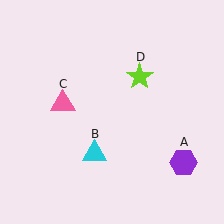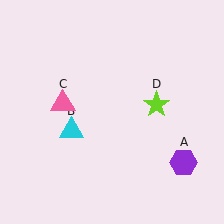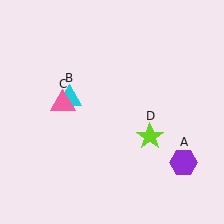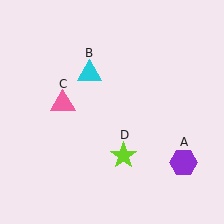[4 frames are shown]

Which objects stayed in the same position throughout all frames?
Purple hexagon (object A) and pink triangle (object C) remained stationary.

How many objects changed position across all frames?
2 objects changed position: cyan triangle (object B), lime star (object D).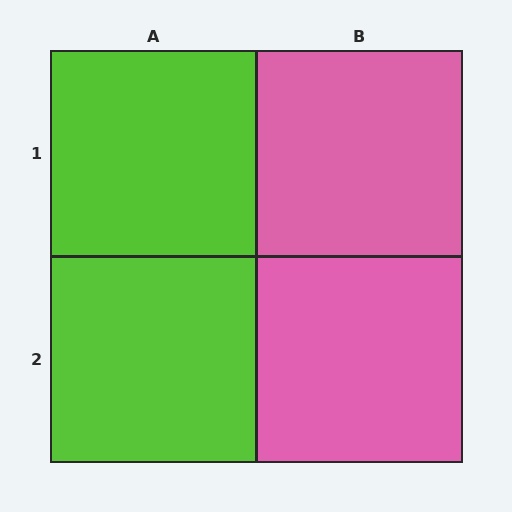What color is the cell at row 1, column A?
Lime.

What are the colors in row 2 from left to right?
Lime, pink.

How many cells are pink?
2 cells are pink.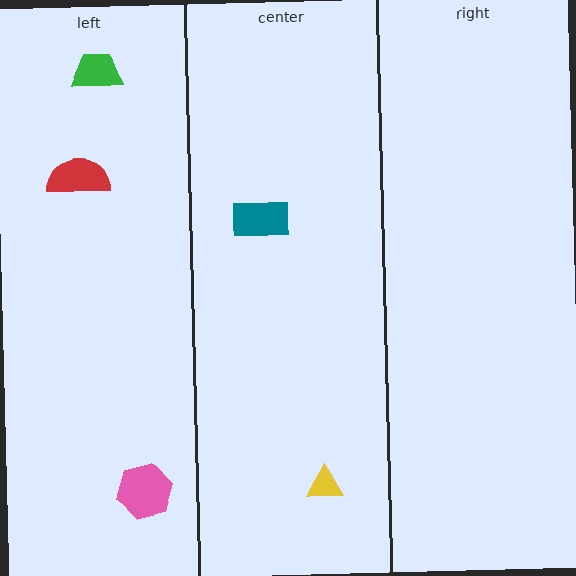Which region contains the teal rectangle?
The center region.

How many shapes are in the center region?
2.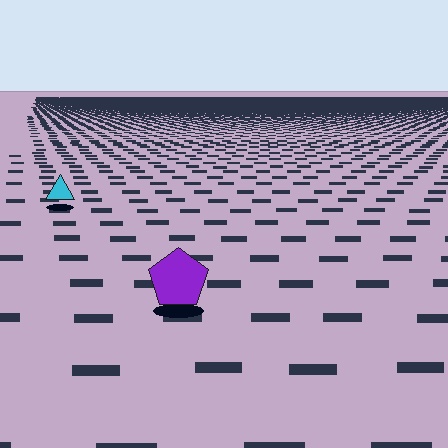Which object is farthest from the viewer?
The cyan triangle is farthest from the viewer. It appears smaller and the ground texture around it is denser.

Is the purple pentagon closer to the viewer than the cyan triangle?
Yes. The purple pentagon is closer — you can tell from the texture gradient: the ground texture is coarser near it.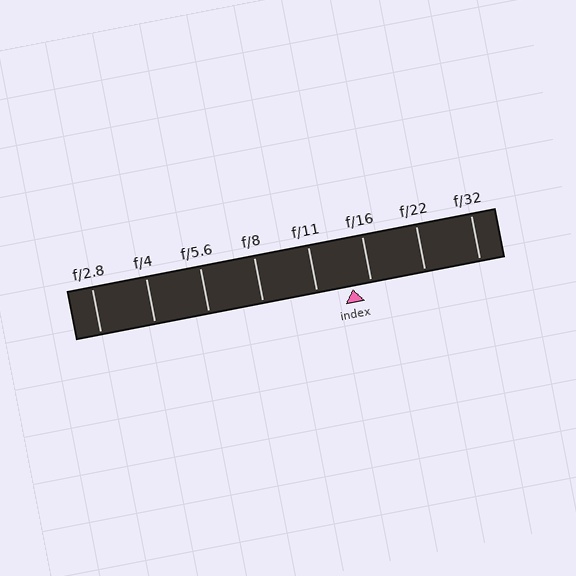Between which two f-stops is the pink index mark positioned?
The index mark is between f/11 and f/16.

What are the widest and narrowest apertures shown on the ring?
The widest aperture shown is f/2.8 and the narrowest is f/32.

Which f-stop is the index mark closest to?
The index mark is closest to f/16.